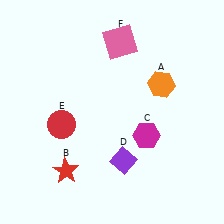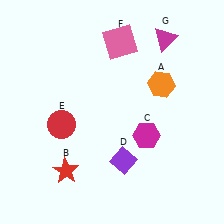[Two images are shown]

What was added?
A magenta triangle (G) was added in Image 2.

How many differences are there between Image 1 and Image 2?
There is 1 difference between the two images.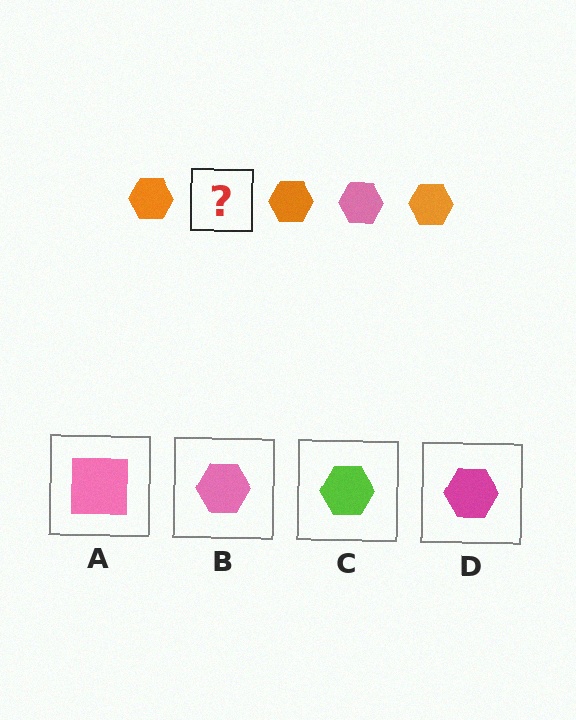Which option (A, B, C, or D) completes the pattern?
B.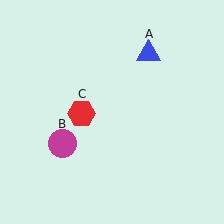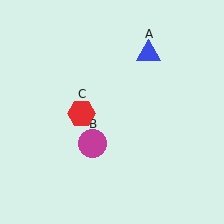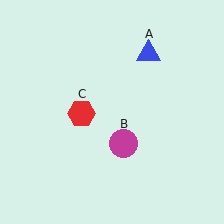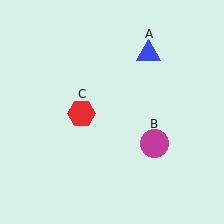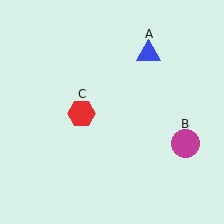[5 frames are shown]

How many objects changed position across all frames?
1 object changed position: magenta circle (object B).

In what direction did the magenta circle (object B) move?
The magenta circle (object B) moved right.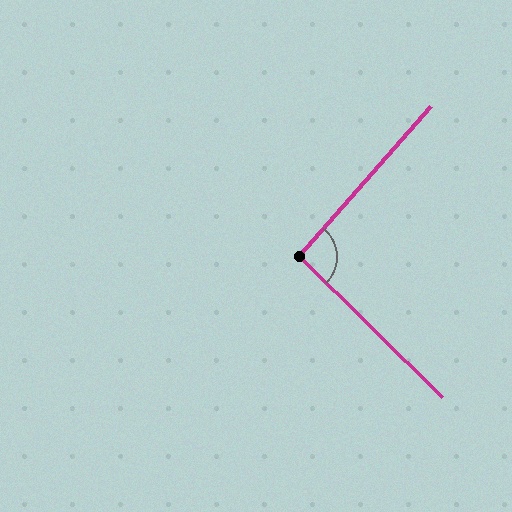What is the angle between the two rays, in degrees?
Approximately 93 degrees.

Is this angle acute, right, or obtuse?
It is approximately a right angle.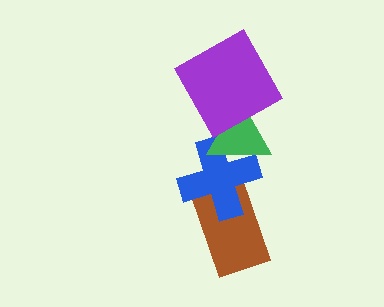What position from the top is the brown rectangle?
The brown rectangle is 4th from the top.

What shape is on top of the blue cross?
The green triangle is on top of the blue cross.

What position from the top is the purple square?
The purple square is 1st from the top.